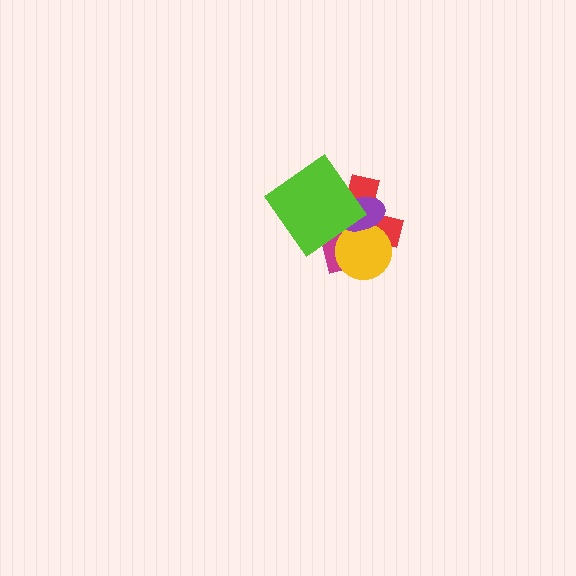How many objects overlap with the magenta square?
4 objects overlap with the magenta square.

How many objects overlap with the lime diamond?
3 objects overlap with the lime diamond.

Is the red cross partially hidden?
Yes, it is partially covered by another shape.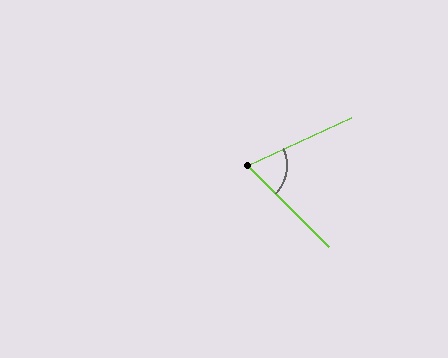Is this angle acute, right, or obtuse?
It is acute.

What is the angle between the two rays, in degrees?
Approximately 69 degrees.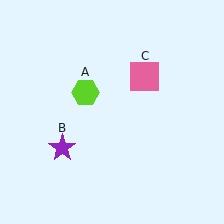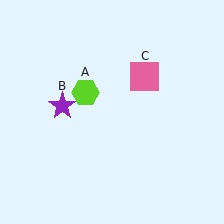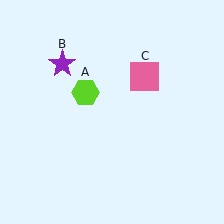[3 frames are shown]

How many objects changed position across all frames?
1 object changed position: purple star (object B).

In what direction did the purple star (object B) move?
The purple star (object B) moved up.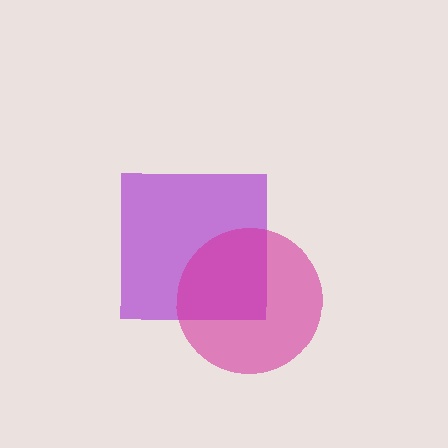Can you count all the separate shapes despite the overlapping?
Yes, there are 2 separate shapes.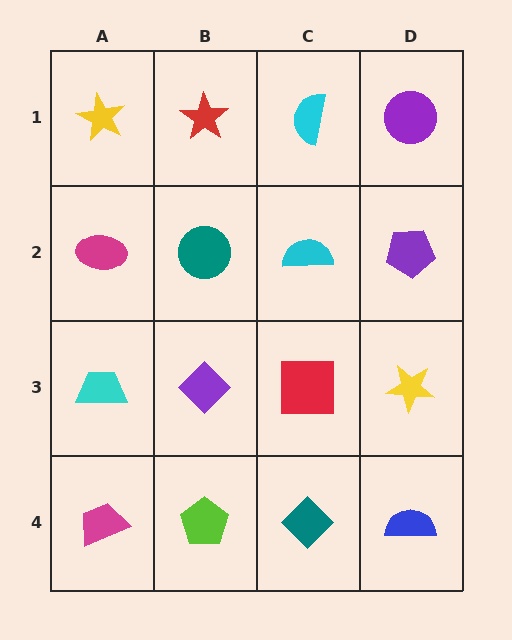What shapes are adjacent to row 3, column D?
A purple pentagon (row 2, column D), a blue semicircle (row 4, column D), a red square (row 3, column C).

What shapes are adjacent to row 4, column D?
A yellow star (row 3, column D), a teal diamond (row 4, column C).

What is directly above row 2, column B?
A red star.